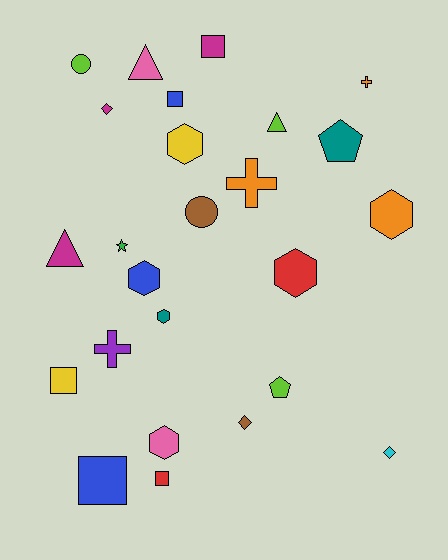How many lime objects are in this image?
There are 3 lime objects.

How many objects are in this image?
There are 25 objects.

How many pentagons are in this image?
There are 2 pentagons.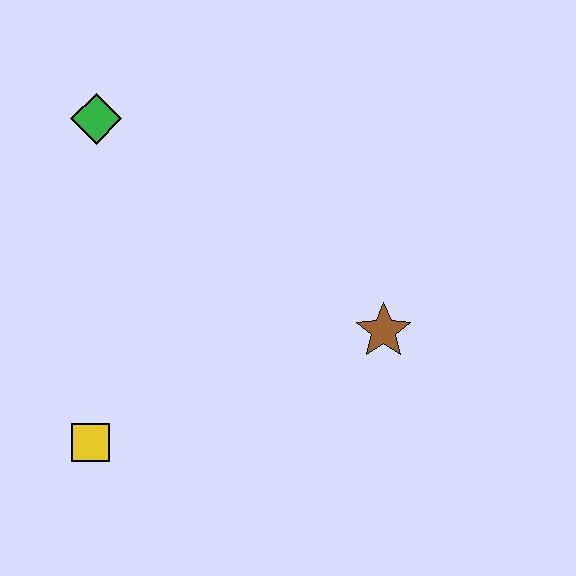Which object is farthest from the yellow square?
The green diamond is farthest from the yellow square.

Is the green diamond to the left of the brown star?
Yes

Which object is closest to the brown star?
The yellow square is closest to the brown star.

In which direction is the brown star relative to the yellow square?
The brown star is to the right of the yellow square.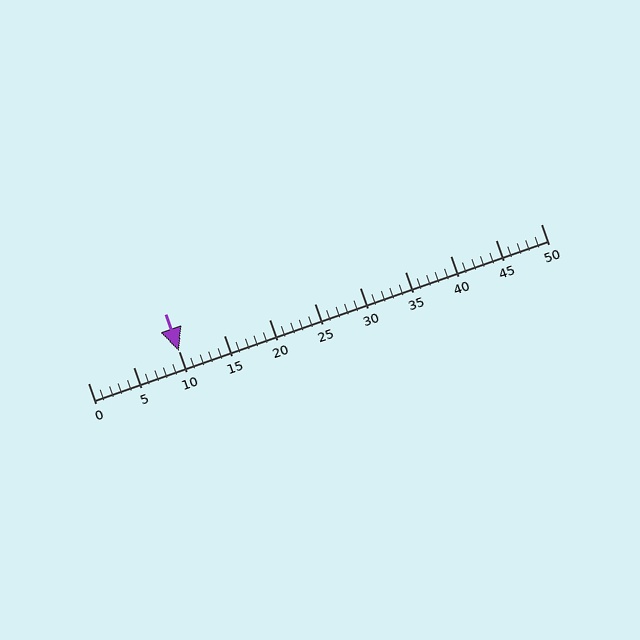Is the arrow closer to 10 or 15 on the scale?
The arrow is closer to 10.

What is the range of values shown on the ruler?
The ruler shows values from 0 to 50.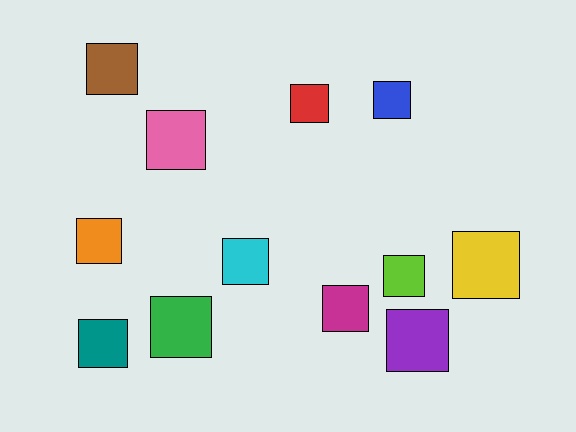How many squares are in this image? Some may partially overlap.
There are 12 squares.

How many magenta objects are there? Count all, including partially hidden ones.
There is 1 magenta object.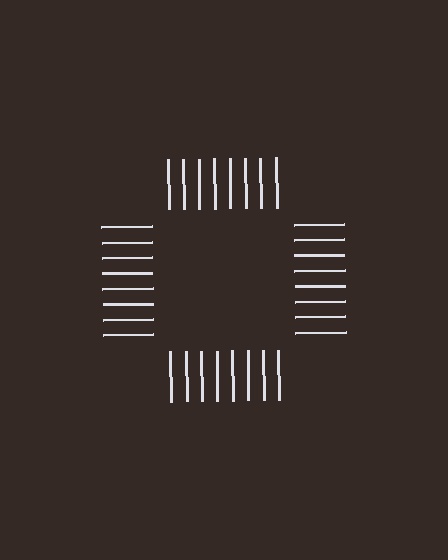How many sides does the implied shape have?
4 sides — the line-ends trace a square.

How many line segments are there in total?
32 — 8 along each of the 4 edges.